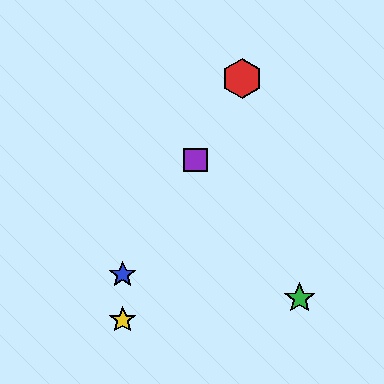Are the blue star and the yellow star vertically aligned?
Yes, both are at x≈123.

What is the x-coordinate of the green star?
The green star is at x≈300.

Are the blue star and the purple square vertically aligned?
No, the blue star is at x≈123 and the purple square is at x≈196.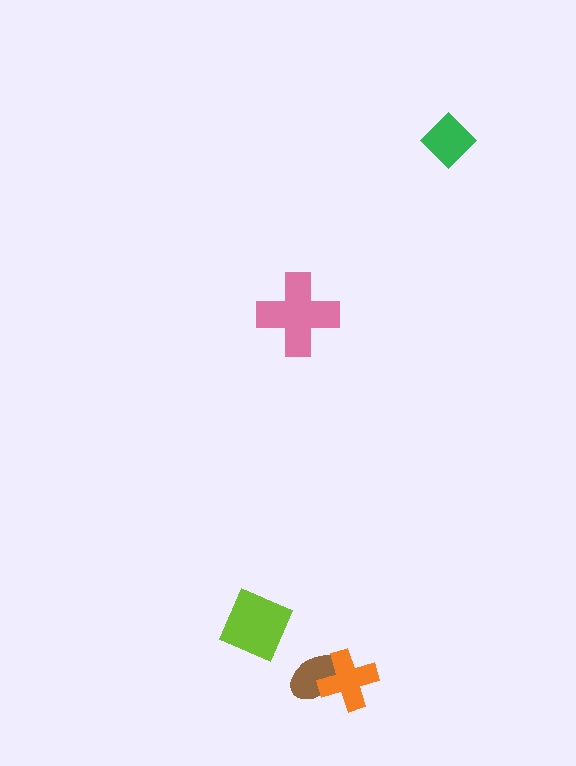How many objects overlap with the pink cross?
0 objects overlap with the pink cross.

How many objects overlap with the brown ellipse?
1 object overlaps with the brown ellipse.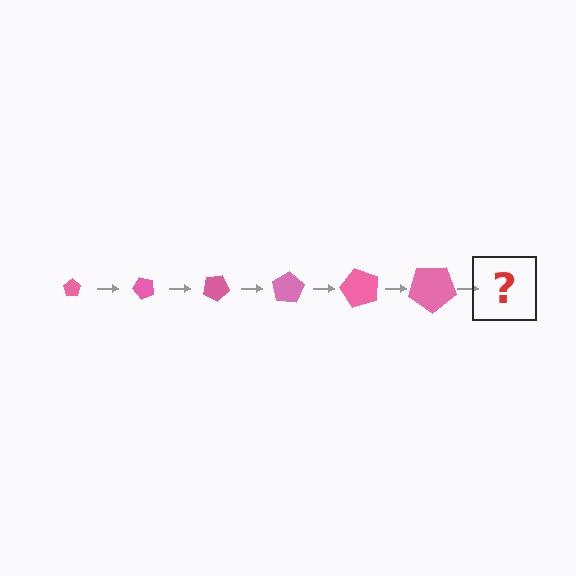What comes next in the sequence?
The next element should be a pentagon, larger than the previous one and rotated 300 degrees from the start.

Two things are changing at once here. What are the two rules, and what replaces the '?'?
The two rules are that the pentagon grows larger each step and it rotates 50 degrees each step. The '?' should be a pentagon, larger than the previous one and rotated 300 degrees from the start.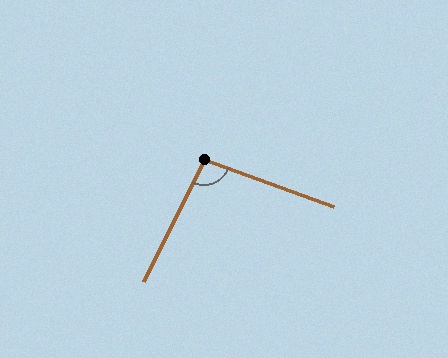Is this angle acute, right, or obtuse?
It is obtuse.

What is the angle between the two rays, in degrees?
Approximately 96 degrees.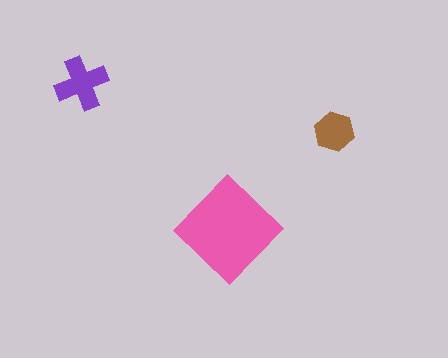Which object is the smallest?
The brown hexagon.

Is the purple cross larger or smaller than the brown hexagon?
Larger.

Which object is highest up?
The purple cross is topmost.